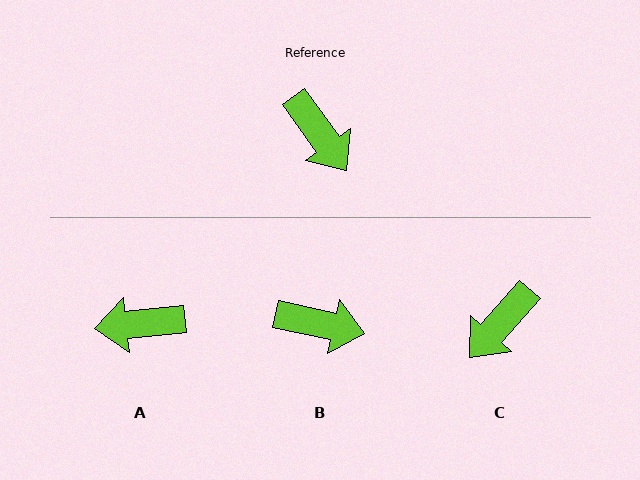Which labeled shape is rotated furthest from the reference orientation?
A, about 120 degrees away.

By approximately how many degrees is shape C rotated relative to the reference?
Approximately 77 degrees clockwise.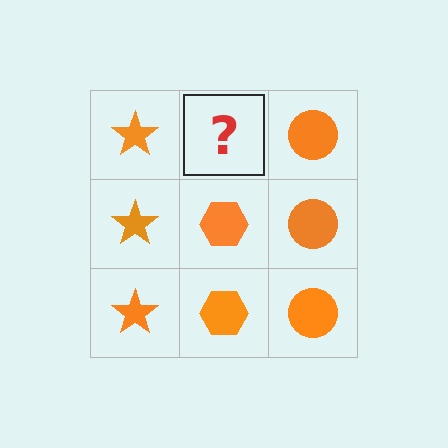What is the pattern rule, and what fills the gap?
The rule is that each column has a consistent shape. The gap should be filled with an orange hexagon.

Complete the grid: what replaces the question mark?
The question mark should be replaced with an orange hexagon.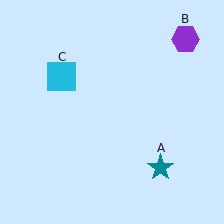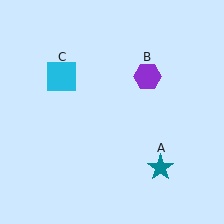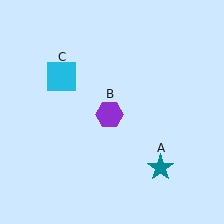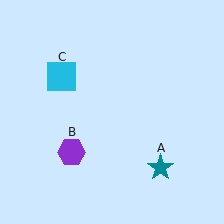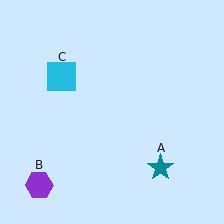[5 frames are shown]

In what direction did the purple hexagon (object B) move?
The purple hexagon (object B) moved down and to the left.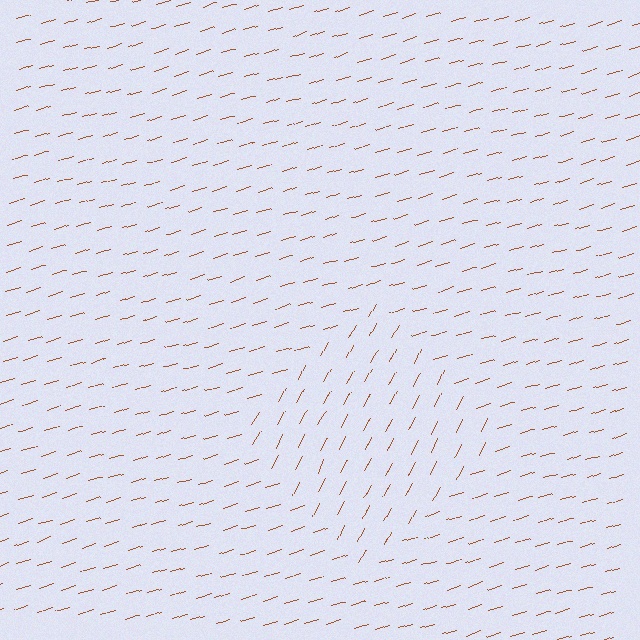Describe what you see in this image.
The image is filled with small brown line segments. A diamond region in the image has lines oriented differently from the surrounding lines, creating a visible texture boundary.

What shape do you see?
I see a diamond.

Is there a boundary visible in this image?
Yes, there is a texture boundary formed by a change in line orientation.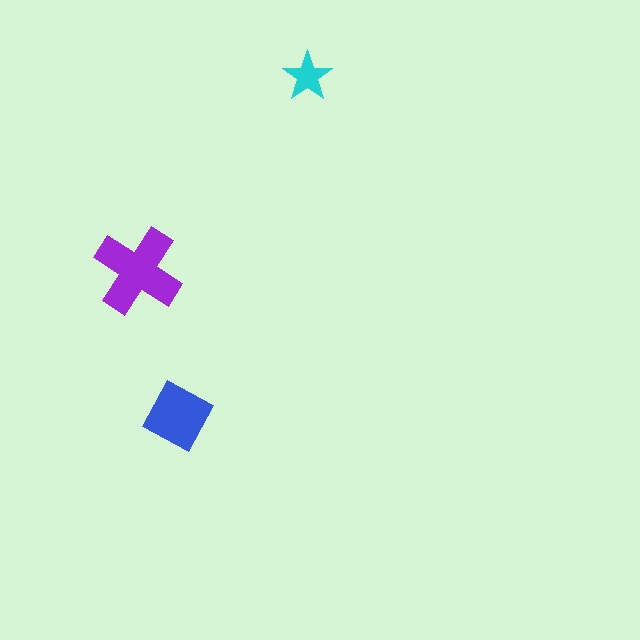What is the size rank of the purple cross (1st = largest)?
1st.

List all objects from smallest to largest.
The cyan star, the blue square, the purple cross.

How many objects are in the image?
There are 3 objects in the image.